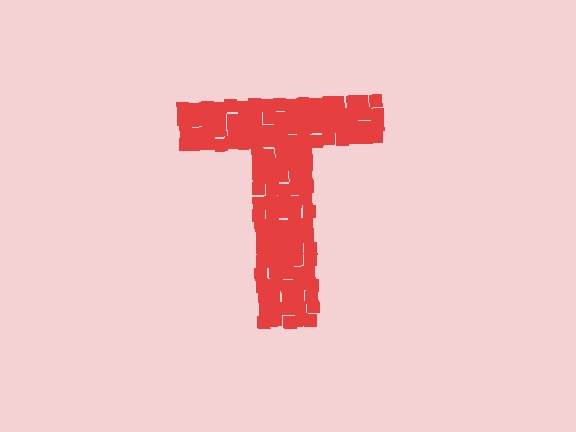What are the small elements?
The small elements are squares.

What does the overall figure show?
The overall figure shows the letter T.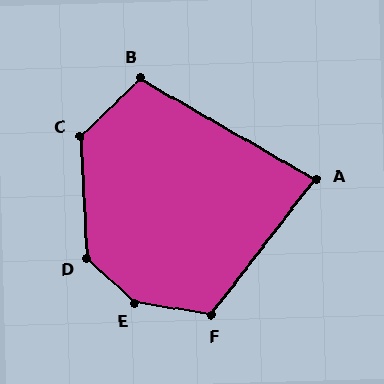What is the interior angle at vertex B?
Approximately 106 degrees (obtuse).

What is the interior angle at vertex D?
Approximately 136 degrees (obtuse).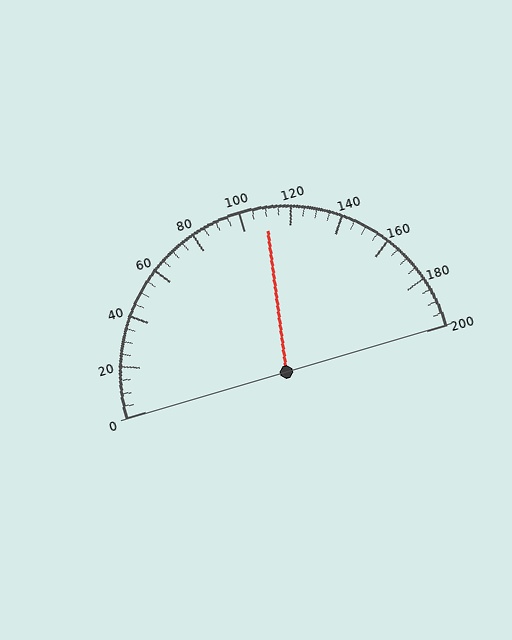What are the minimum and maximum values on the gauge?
The gauge ranges from 0 to 200.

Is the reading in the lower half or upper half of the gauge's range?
The reading is in the upper half of the range (0 to 200).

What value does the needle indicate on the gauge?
The needle indicates approximately 110.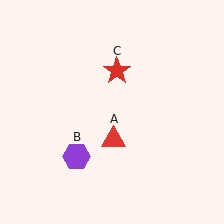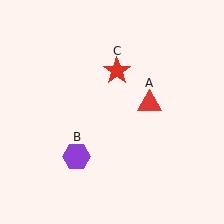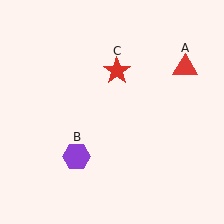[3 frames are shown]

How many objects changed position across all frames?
1 object changed position: red triangle (object A).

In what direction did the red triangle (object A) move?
The red triangle (object A) moved up and to the right.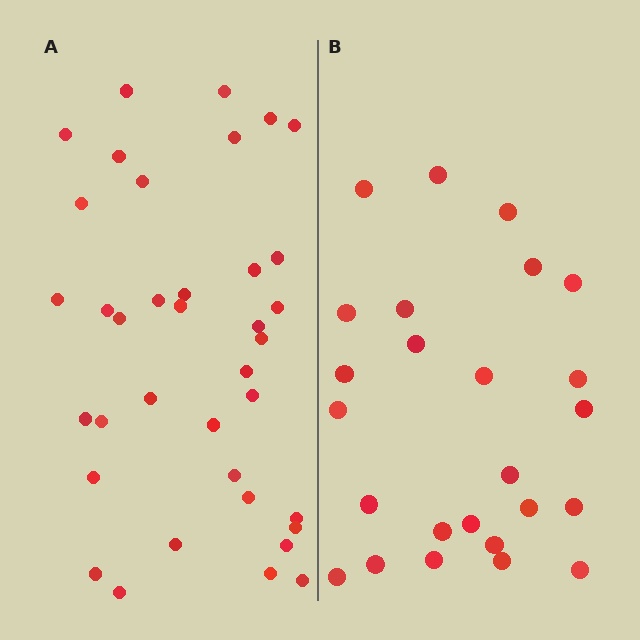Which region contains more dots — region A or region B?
Region A (the left region) has more dots.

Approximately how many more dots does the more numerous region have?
Region A has roughly 12 or so more dots than region B.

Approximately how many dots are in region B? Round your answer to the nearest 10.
About 20 dots. (The exact count is 25, which rounds to 20.)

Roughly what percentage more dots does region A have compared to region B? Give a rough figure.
About 50% more.